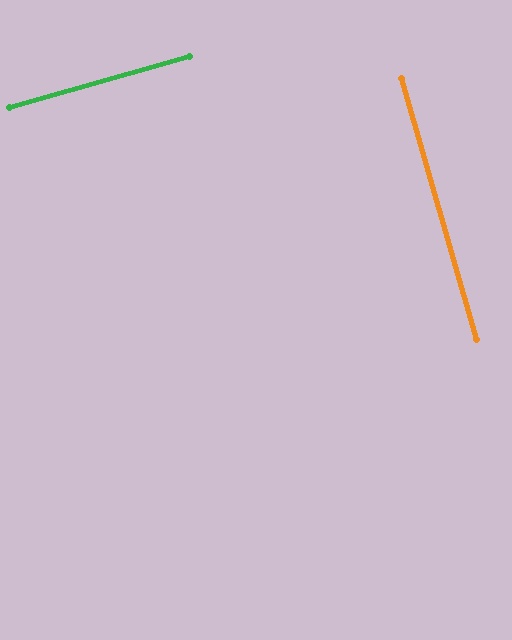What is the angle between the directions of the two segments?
Approximately 90 degrees.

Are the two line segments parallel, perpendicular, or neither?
Perpendicular — they meet at approximately 90°.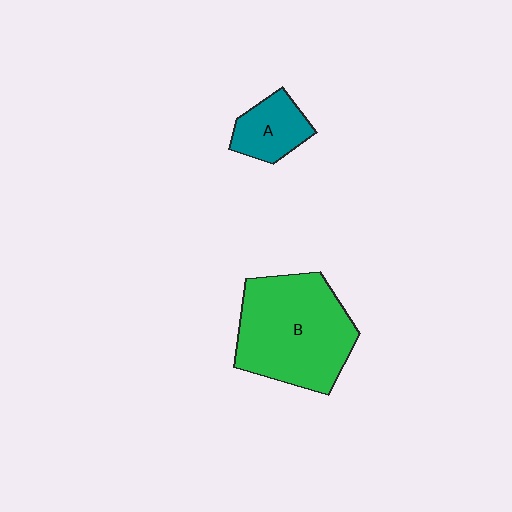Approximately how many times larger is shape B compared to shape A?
Approximately 2.9 times.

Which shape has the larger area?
Shape B (green).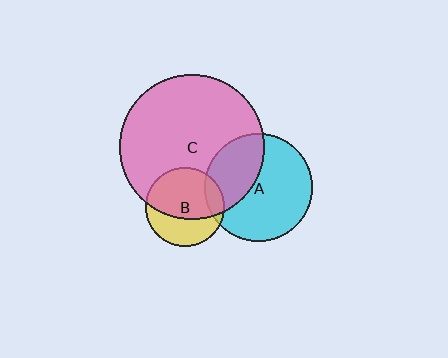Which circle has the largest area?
Circle C (pink).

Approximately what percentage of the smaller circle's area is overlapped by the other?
Approximately 35%.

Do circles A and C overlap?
Yes.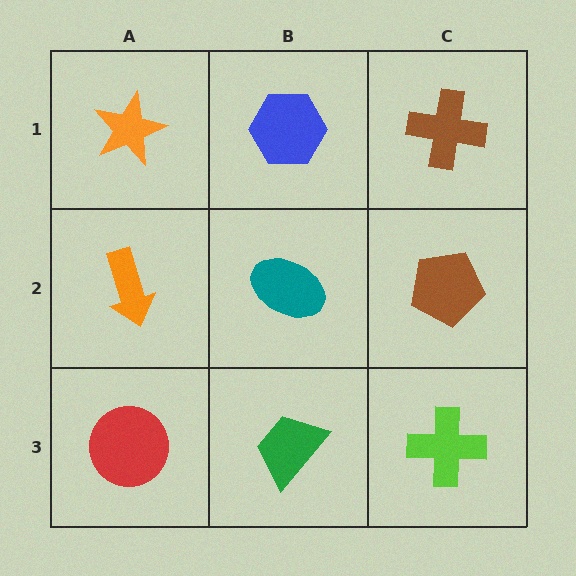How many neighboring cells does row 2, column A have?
3.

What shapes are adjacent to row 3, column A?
An orange arrow (row 2, column A), a green trapezoid (row 3, column B).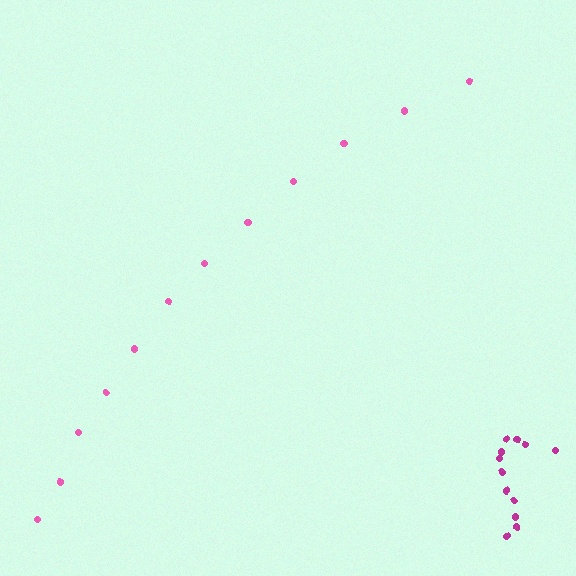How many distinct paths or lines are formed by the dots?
There are 2 distinct paths.